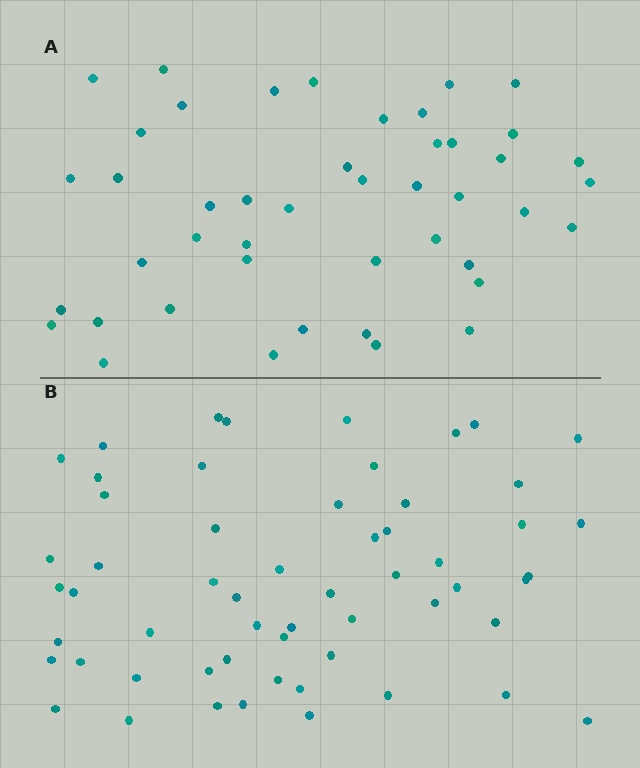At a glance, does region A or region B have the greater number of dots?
Region B (the bottom region) has more dots.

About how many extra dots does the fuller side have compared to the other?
Region B has roughly 12 or so more dots than region A.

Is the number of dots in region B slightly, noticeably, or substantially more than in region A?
Region B has noticeably more, but not dramatically so. The ratio is roughly 1.3 to 1.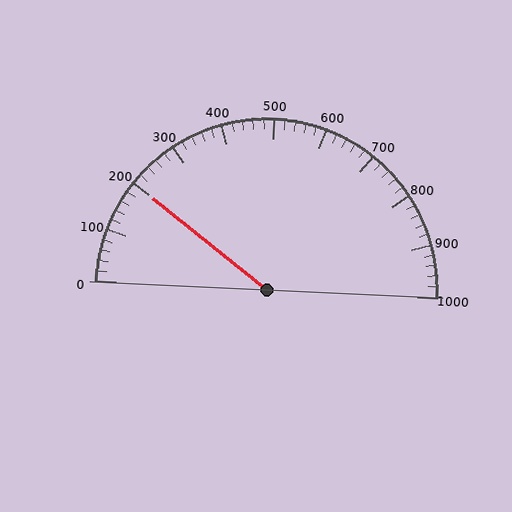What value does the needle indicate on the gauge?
The needle indicates approximately 200.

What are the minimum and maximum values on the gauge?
The gauge ranges from 0 to 1000.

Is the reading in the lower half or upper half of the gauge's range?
The reading is in the lower half of the range (0 to 1000).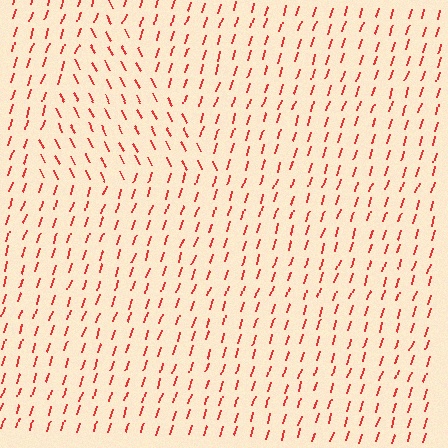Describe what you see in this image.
The image is filled with small red line segments. A triangle region in the image has lines oriented differently from the surrounding lines, creating a visible texture boundary.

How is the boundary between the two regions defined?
The boundary is defined purely by a change in line orientation (approximately 45 degrees difference). All lines are the same color and thickness.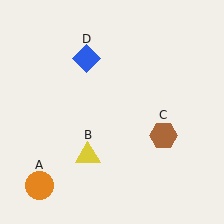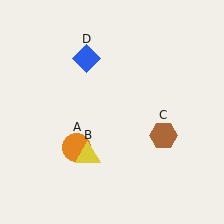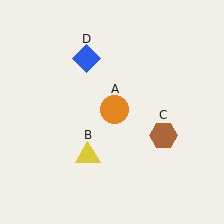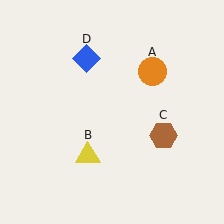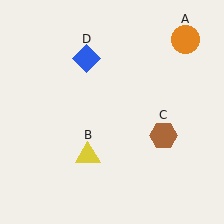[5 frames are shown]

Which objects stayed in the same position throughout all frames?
Yellow triangle (object B) and brown hexagon (object C) and blue diamond (object D) remained stationary.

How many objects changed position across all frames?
1 object changed position: orange circle (object A).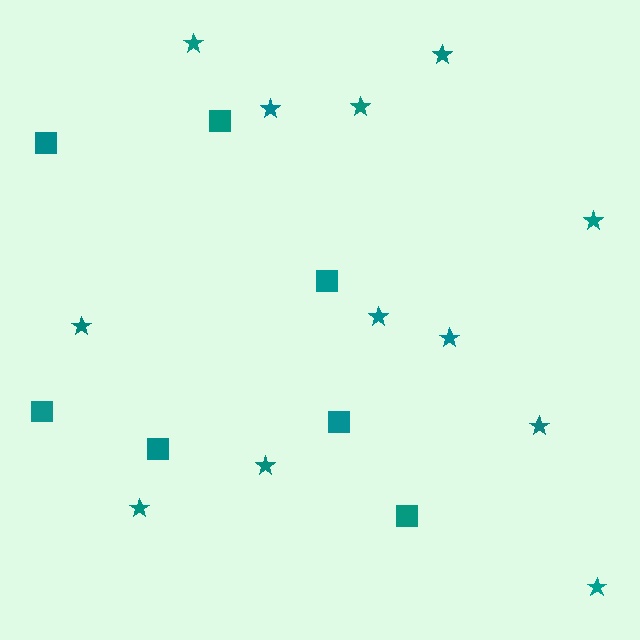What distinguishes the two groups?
There are 2 groups: one group of squares (7) and one group of stars (12).